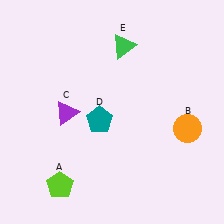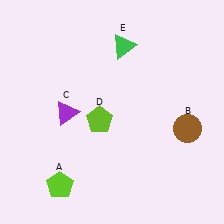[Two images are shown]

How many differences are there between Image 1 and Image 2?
There are 2 differences between the two images.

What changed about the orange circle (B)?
In Image 1, B is orange. In Image 2, it changed to brown.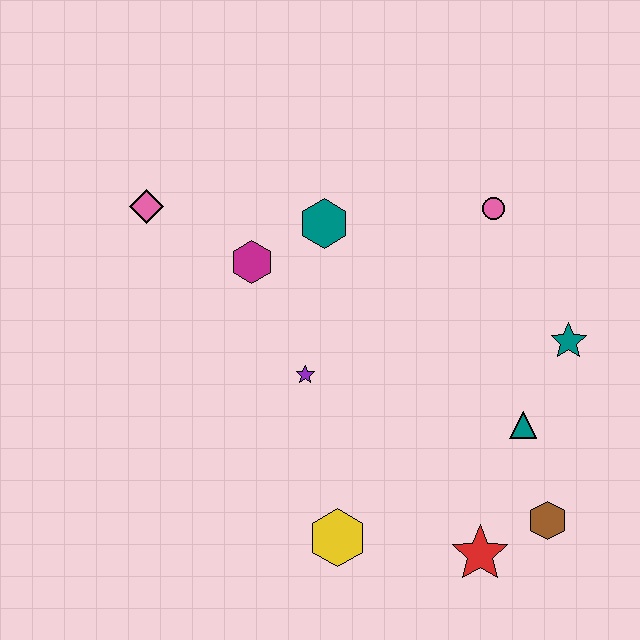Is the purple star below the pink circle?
Yes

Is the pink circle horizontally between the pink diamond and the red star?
No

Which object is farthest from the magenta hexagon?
The brown hexagon is farthest from the magenta hexagon.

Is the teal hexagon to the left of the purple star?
No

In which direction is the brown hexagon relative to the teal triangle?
The brown hexagon is below the teal triangle.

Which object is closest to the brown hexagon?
The red star is closest to the brown hexagon.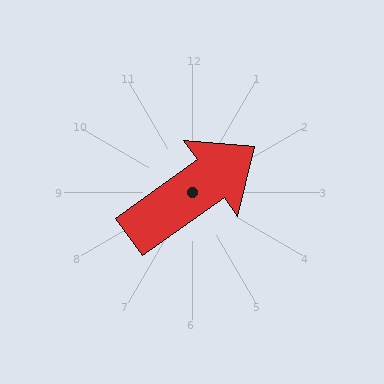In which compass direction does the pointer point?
Northeast.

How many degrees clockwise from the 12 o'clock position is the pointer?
Approximately 54 degrees.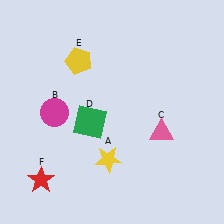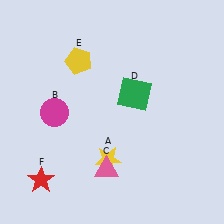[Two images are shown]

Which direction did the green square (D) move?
The green square (D) moved right.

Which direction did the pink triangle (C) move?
The pink triangle (C) moved left.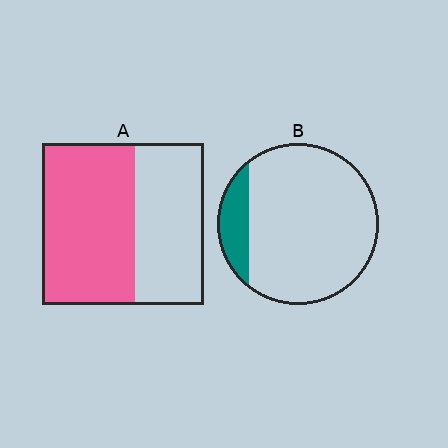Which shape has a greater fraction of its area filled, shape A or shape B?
Shape A.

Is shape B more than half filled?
No.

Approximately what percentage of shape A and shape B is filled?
A is approximately 55% and B is approximately 15%.